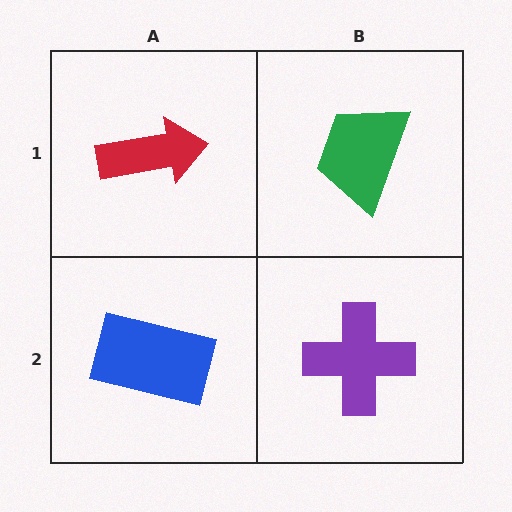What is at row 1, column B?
A green trapezoid.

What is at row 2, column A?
A blue rectangle.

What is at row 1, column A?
A red arrow.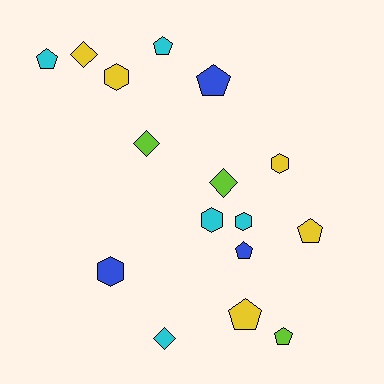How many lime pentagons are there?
There is 1 lime pentagon.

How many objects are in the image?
There are 16 objects.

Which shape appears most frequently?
Pentagon, with 7 objects.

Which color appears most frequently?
Yellow, with 5 objects.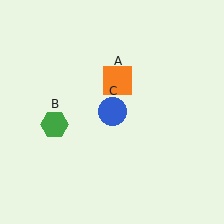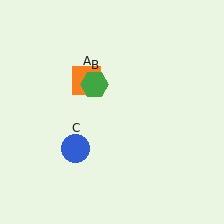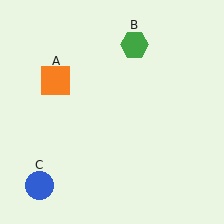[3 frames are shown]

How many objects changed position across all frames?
3 objects changed position: orange square (object A), green hexagon (object B), blue circle (object C).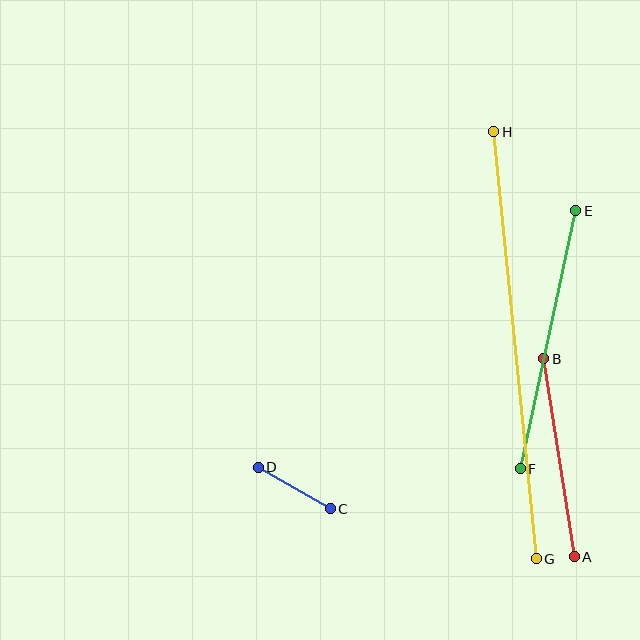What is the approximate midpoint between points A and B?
The midpoint is at approximately (559, 458) pixels.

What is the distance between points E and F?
The distance is approximately 264 pixels.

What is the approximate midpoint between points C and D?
The midpoint is at approximately (294, 488) pixels.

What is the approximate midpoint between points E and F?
The midpoint is at approximately (548, 340) pixels.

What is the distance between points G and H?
The distance is approximately 429 pixels.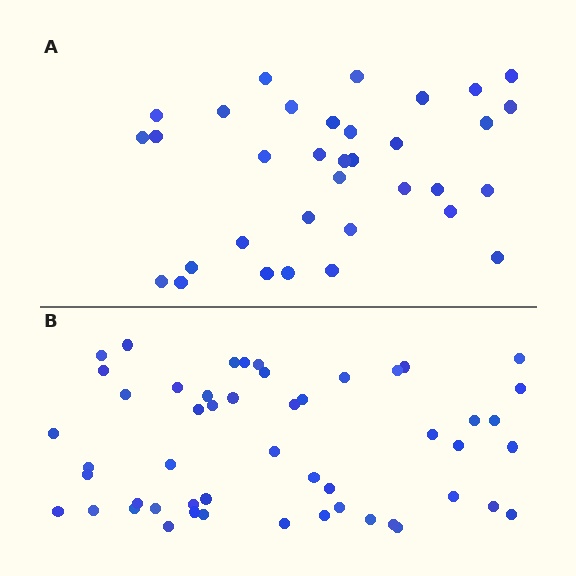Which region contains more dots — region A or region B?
Region B (the bottom region) has more dots.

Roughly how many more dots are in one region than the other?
Region B has approximately 15 more dots than region A.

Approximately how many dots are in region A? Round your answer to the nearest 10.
About 30 dots. (The exact count is 34, which rounds to 30.)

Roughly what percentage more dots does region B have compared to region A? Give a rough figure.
About 50% more.